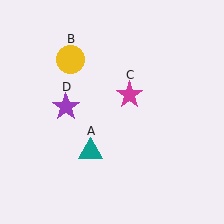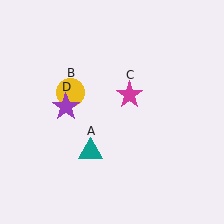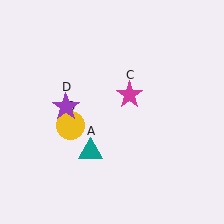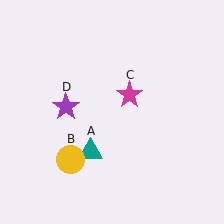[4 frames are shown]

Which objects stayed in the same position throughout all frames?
Teal triangle (object A) and magenta star (object C) and purple star (object D) remained stationary.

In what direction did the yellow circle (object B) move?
The yellow circle (object B) moved down.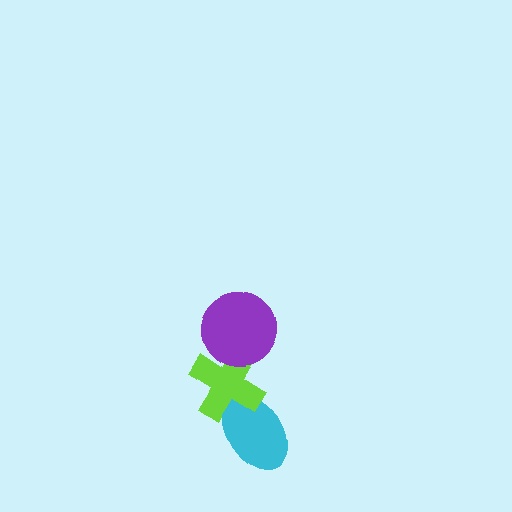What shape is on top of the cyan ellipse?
The lime cross is on top of the cyan ellipse.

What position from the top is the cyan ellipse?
The cyan ellipse is 3rd from the top.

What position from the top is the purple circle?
The purple circle is 1st from the top.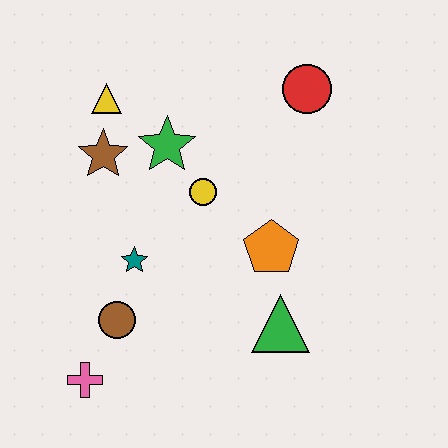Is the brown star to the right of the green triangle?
No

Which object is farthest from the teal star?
The red circle is farthest from the teal star.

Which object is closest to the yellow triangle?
The brown star is closest to the yellow triangle.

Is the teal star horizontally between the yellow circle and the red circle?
No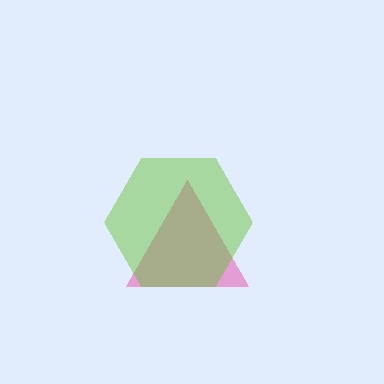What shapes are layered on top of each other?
The layered shapes are: a pink triangle, a lime hexagon.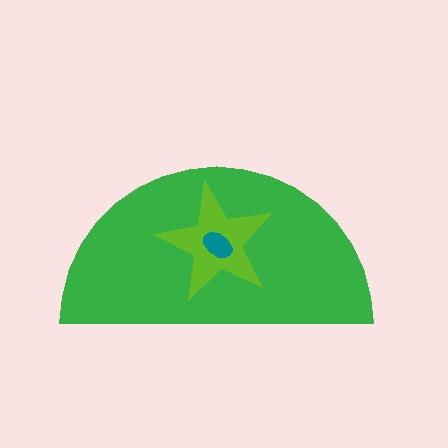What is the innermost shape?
The teal ellipse.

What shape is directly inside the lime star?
The teal ellipse.